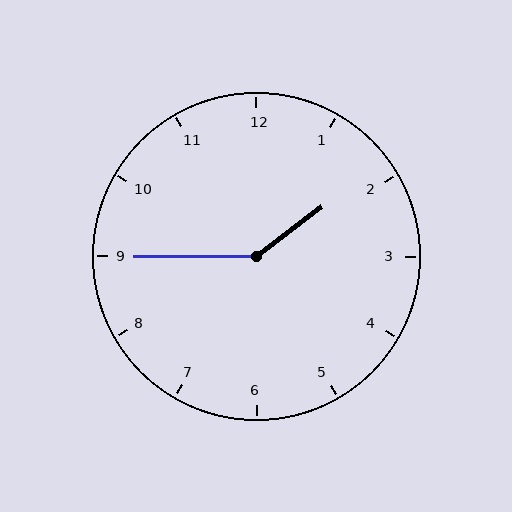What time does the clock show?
1:45.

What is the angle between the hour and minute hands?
Approximately 142 degrees.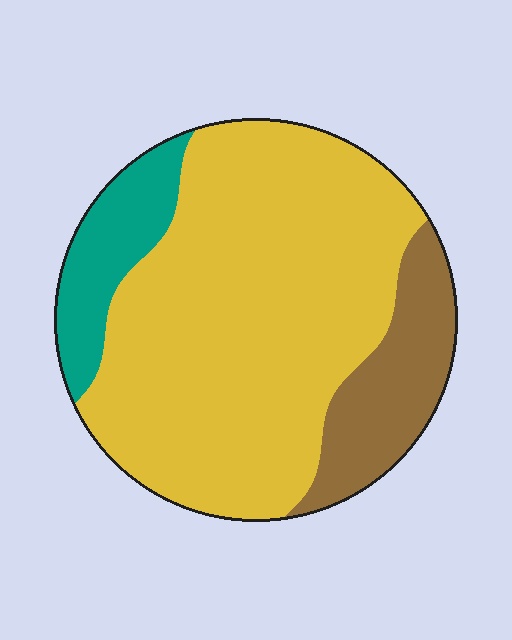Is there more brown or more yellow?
Yellow.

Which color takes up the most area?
Yellow, at roughly 70%.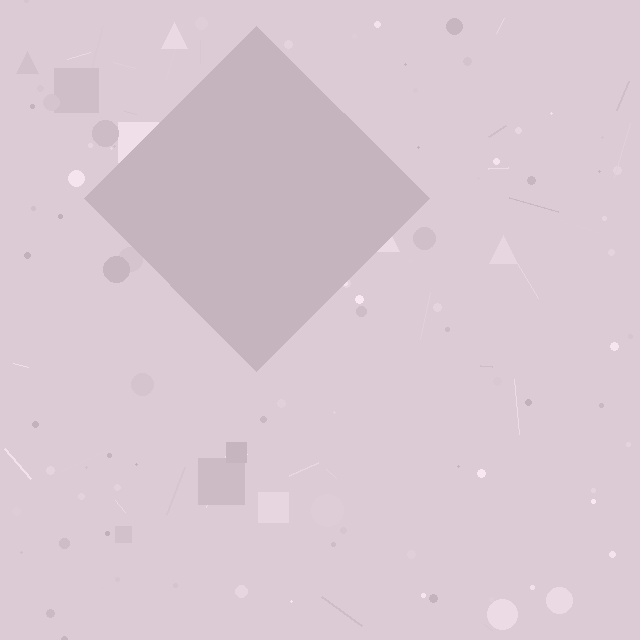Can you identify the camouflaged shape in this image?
The camouflaged shape is a diamond.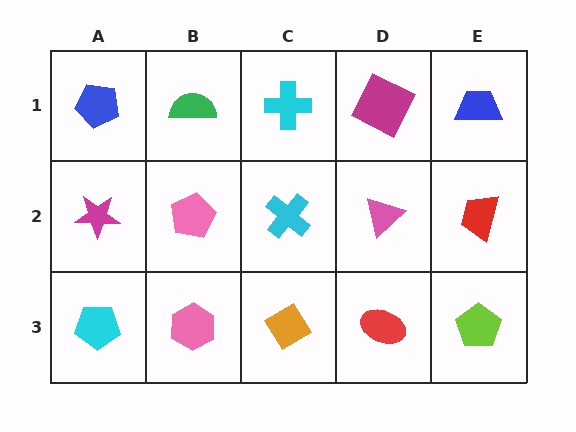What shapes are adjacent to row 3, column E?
A red trapezoid (row 2, column E), a red ellipse (row 3, column D).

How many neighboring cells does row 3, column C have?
3.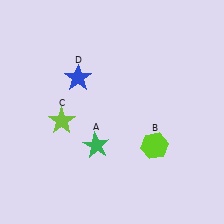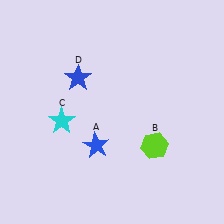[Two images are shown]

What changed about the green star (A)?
In Image 1, A is green. In Image 2, it changed to blue.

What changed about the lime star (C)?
In Image 1, C is lime. In Image 2, it changed to cyan.